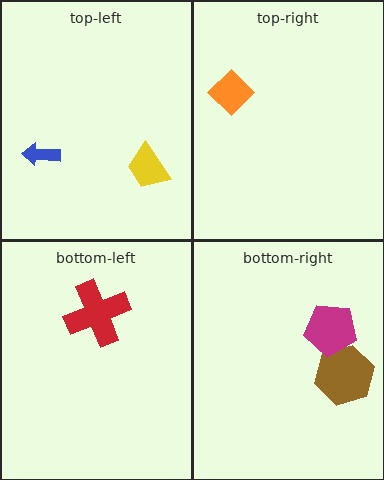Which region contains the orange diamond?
The top-right region.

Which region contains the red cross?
The bottom-left region.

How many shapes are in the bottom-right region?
2.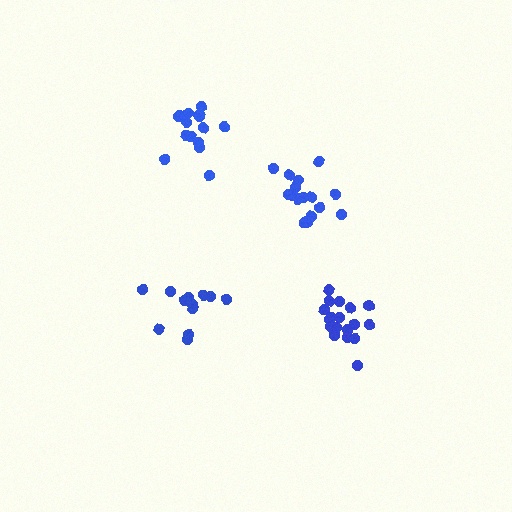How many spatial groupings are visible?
There are 4 spatial groupings.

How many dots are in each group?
Group 1: 12 dots, Group 2: 15 dots, Group 3: 18 dots, Group 4: 17 dots (62 total).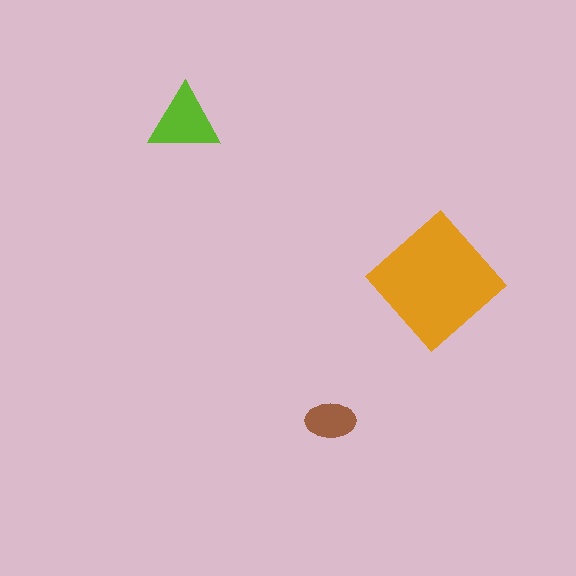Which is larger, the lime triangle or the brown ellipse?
The lime triangle.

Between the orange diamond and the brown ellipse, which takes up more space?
The orange diamond.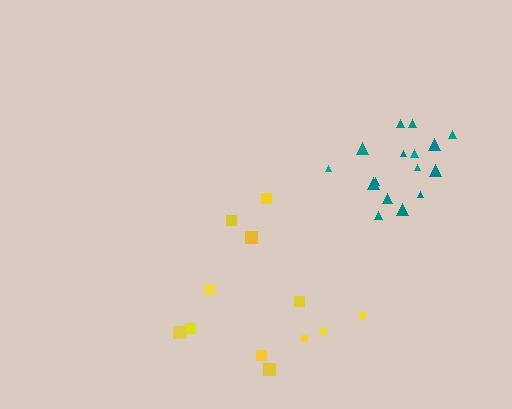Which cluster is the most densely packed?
Teal.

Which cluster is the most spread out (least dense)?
Yellow.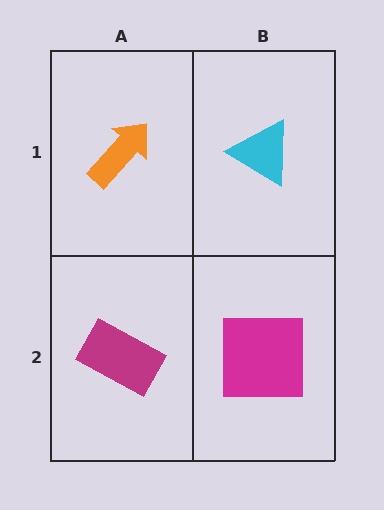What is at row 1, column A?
An orange arrow.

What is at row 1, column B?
A cyan triangle.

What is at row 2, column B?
A magenta square.